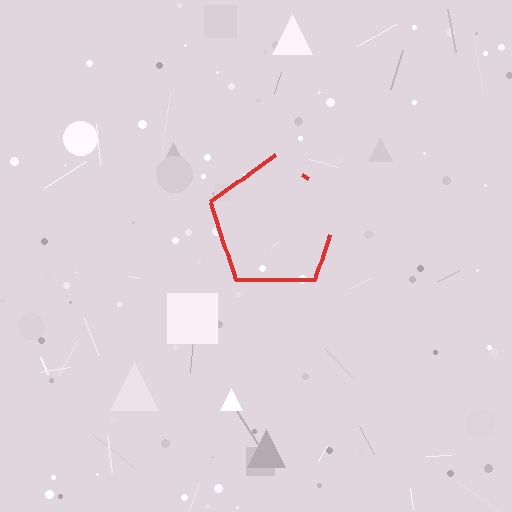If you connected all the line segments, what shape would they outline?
They would outline a pentagon.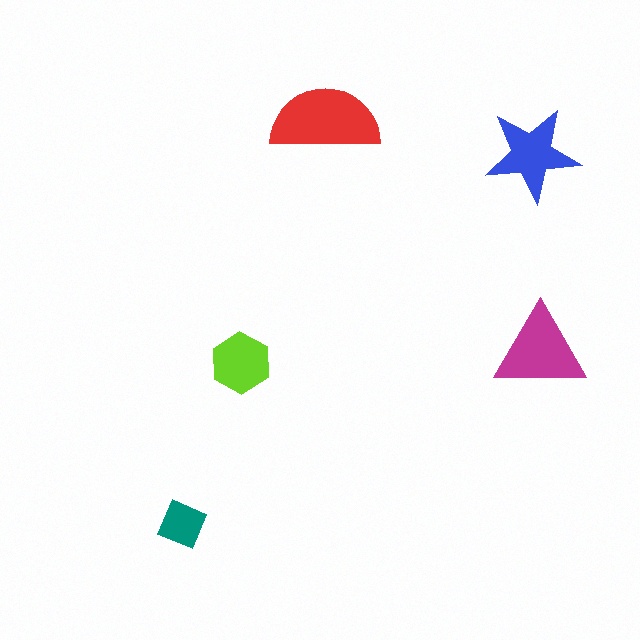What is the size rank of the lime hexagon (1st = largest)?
4th.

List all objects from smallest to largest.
The teal square, the lime hexagon, the blue star, the magenta triangle, the red semicircle.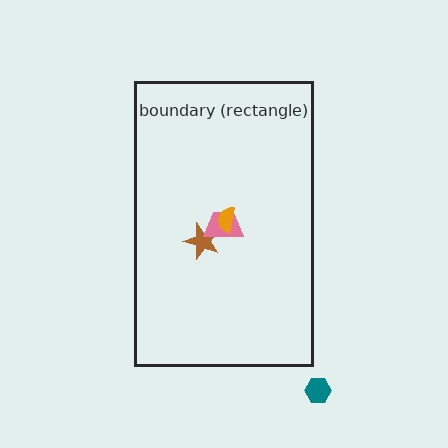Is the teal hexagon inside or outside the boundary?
Outside.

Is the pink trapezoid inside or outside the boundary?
Inside.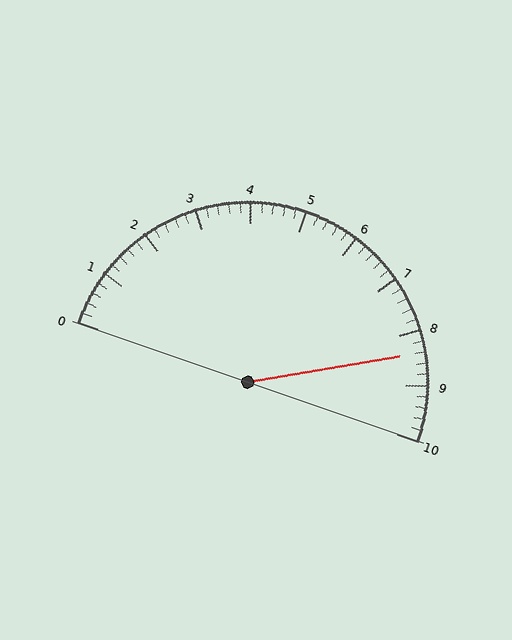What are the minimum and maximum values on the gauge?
The gauge ranges from 0 to 10.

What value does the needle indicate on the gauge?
The needle indicates approximately 8.4.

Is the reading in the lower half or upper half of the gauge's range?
The reading is in the upper half of the range (0 to 10).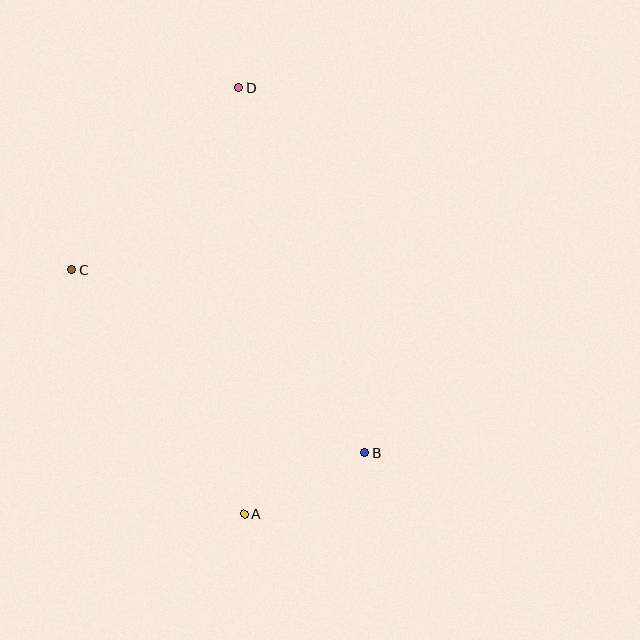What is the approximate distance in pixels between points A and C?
The distance between A and C is approximately 299 pixels.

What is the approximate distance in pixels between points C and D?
The distance between C and D is approximately 247 pixels.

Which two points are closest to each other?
Points A and B are closest to each other.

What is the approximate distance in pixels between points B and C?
The distance between B and C is approximately 346 pixels.